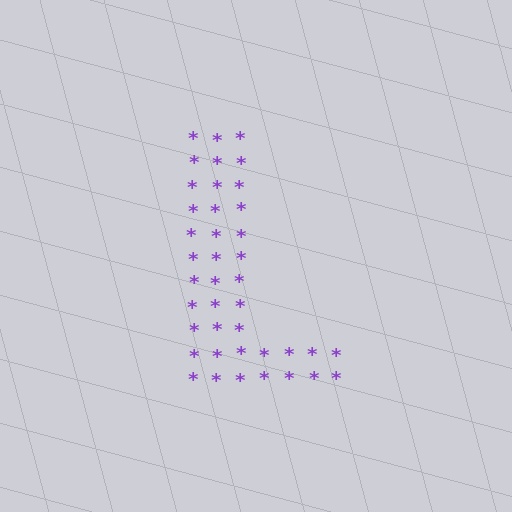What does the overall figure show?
The overall figure shows the letter L.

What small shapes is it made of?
It is made of small asterisks.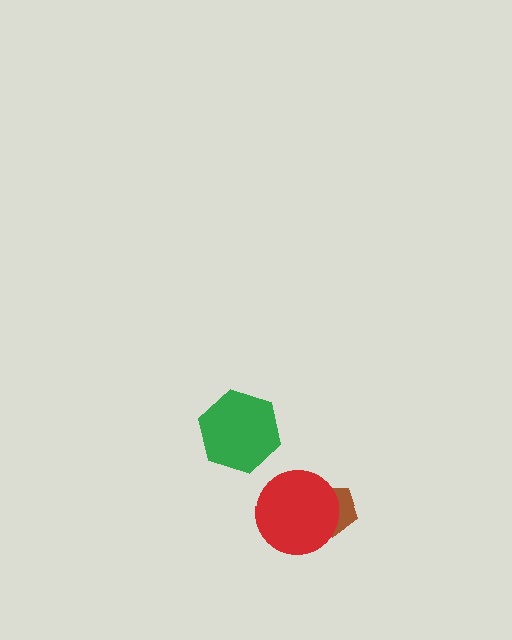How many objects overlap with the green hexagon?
0 objects overlap with the green hexagon.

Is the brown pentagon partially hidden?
Yes, it is partially covered by another shape.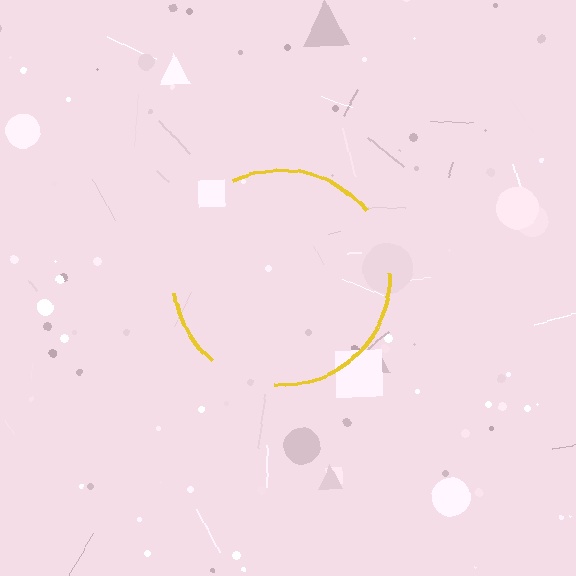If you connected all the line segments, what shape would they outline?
They would outline a circle.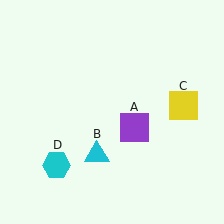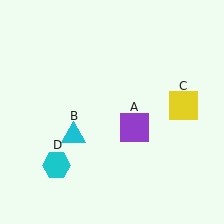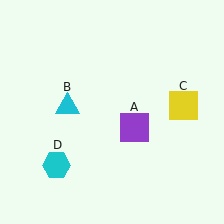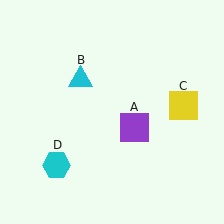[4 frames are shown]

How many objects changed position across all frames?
1 object changed position: cyan triangle (object B).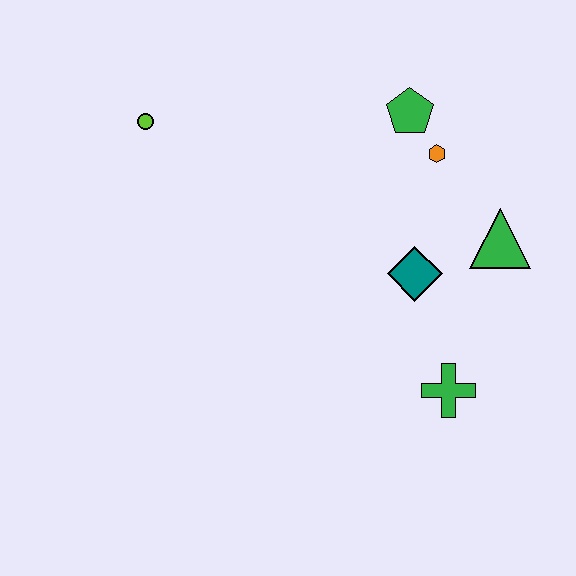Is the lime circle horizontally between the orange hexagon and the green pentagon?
No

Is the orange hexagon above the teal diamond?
Yes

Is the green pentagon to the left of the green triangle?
Yes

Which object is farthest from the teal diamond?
The lime circle is farthest from the teal diamond.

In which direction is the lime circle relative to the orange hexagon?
The lime circle is to the left of the orange hexagon.